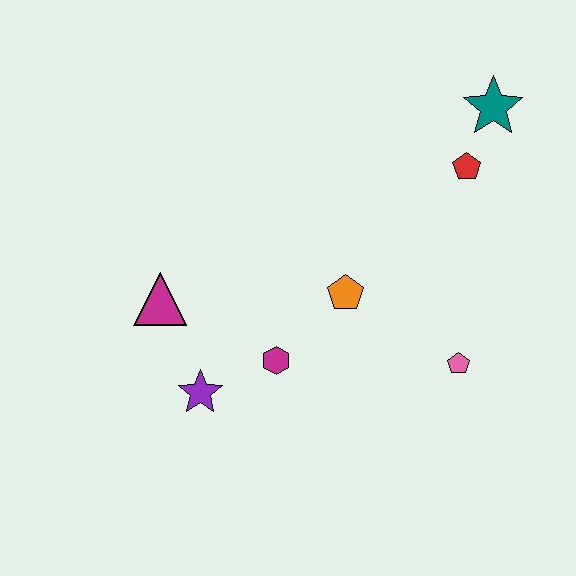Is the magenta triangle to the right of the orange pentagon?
No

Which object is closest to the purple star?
The magenta hexagon is closest to the purple star.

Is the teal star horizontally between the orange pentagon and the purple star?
No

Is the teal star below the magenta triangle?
No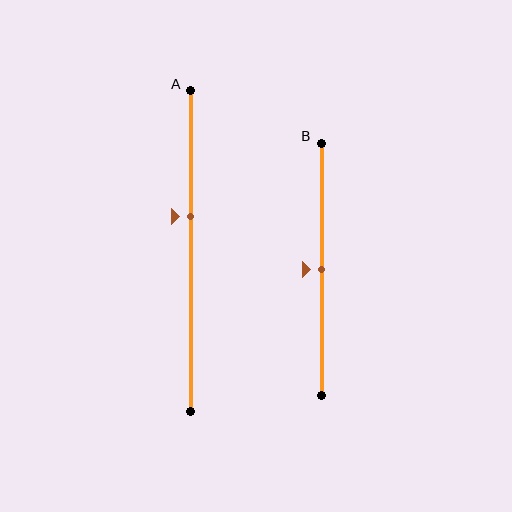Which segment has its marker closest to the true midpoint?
Segment B has its marker closest to the true midpoint.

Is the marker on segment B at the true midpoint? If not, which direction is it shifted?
Yes, the marker on segment B is at the true midpoint.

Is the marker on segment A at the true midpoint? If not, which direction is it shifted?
No, the marker on segment A is shifted upward by about 11% of the segment length.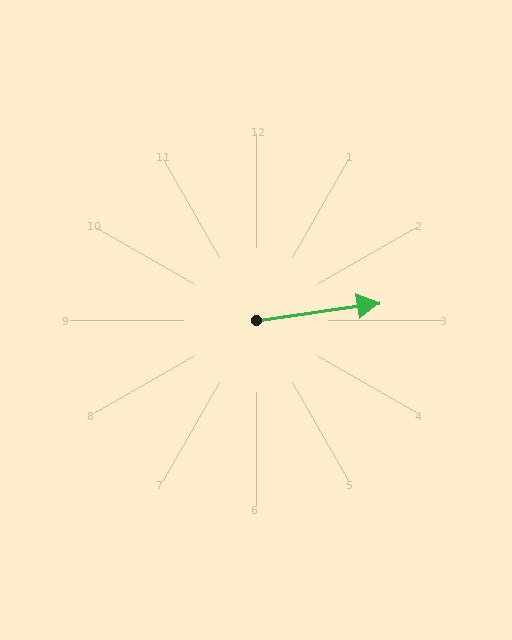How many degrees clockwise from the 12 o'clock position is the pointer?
Approximately 82 degrees.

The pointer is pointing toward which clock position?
Roughly 3 o'clock.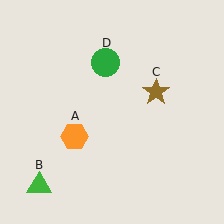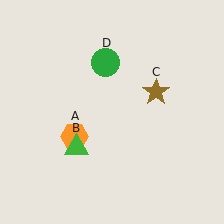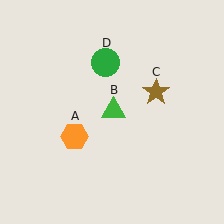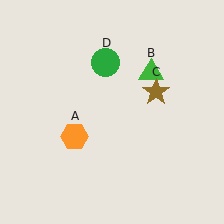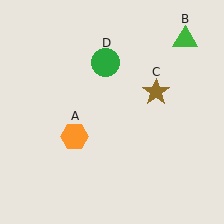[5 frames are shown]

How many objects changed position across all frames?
1 object changed position: green triangle (object B).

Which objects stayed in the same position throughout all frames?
Orange hexagon (object A) and brown star (object C) and green circle (object D) remained stationary.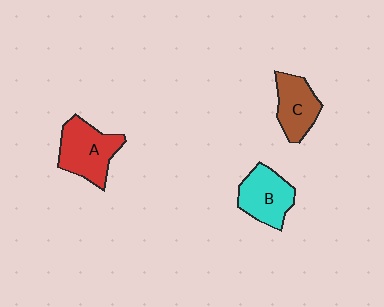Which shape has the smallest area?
Shape C (brown).